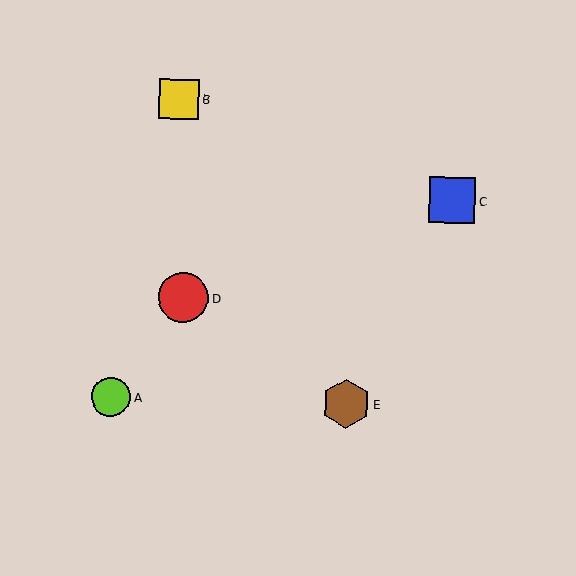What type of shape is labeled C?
Shape C is a blue square.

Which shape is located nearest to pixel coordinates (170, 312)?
The red circle (labeled D) at (183, 298) is nearest to that location.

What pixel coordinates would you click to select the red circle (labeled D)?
Click at (183, 298) to select the red circle D.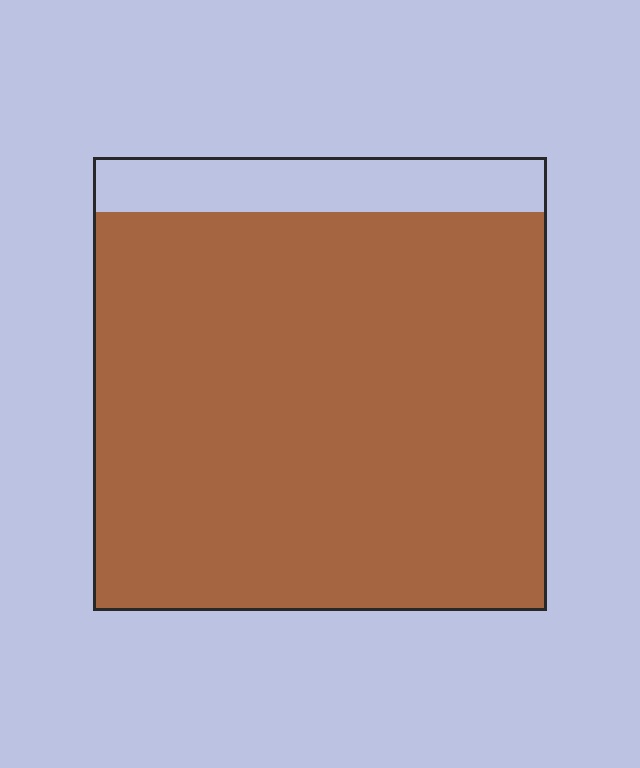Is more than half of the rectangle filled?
Yes.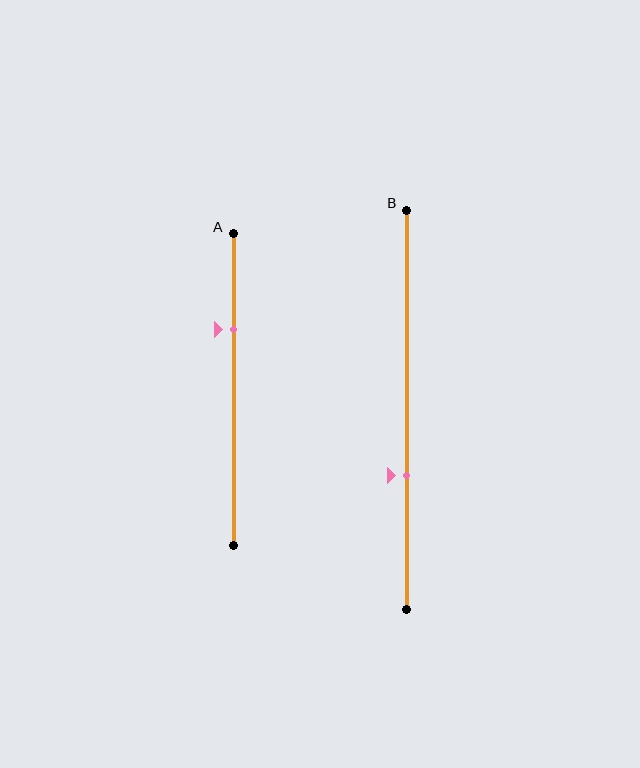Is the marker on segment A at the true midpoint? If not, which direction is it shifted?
No, the marker on segment A is shifted upward by about 19% of the segment length.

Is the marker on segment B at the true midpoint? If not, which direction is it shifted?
No, the marker on segment B is shifted downward by about 16% of the segment length.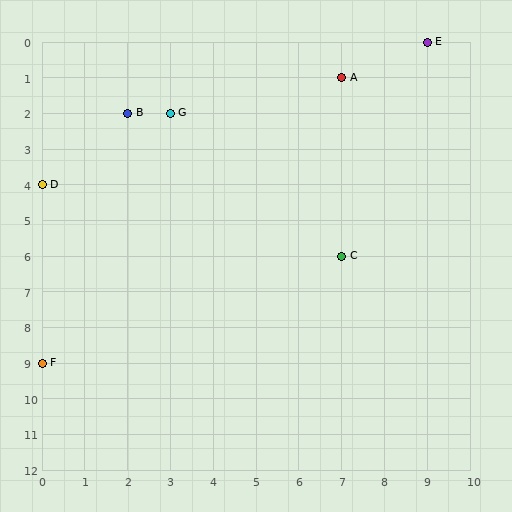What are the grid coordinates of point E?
Point E is at grid coordinates (9, 0).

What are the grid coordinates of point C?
Point C is at grid coordinates (7, 6).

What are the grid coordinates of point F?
Point F is at grid coordinates (0, 9).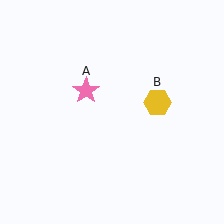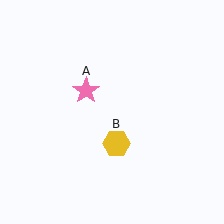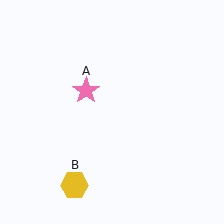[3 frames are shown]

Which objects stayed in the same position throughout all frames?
Pink star (object A) remained stationary.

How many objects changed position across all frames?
1 object changed position: yellow hexagon (object B).